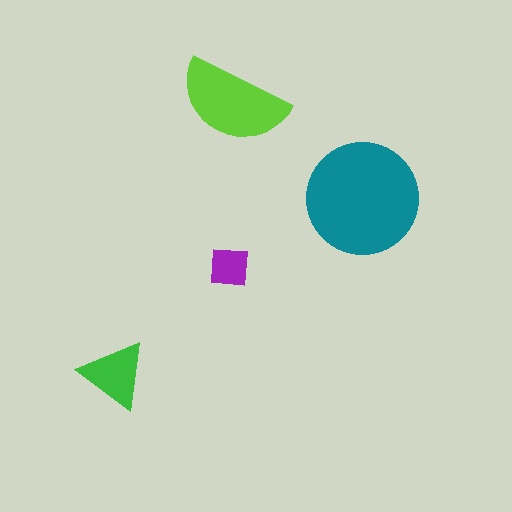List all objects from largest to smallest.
The teal circle, the lime semicircle, the green triangle, the purple square.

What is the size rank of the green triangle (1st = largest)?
3rd.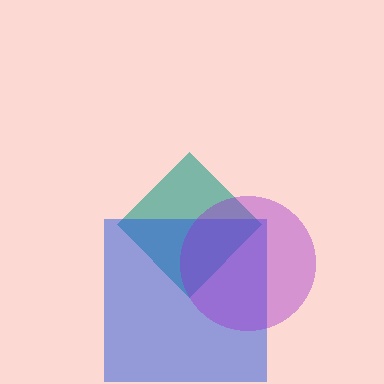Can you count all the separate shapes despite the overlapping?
Yes, there are 3 separate shapes.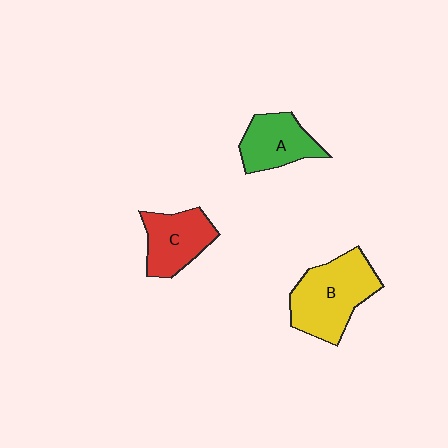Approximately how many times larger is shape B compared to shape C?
Approximately 1.4 times.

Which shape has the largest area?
Shape B (yellow).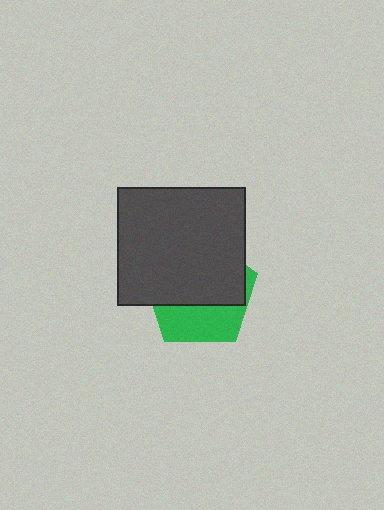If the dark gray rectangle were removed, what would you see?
You would see the complete green pentagon.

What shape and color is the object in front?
The object in front is a dark gray rectangle.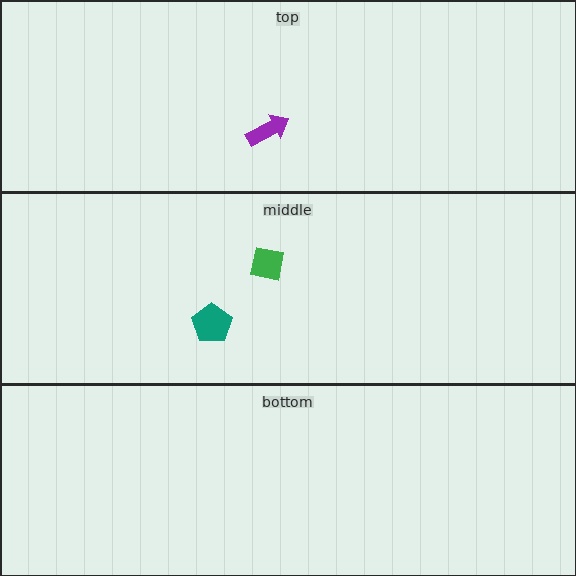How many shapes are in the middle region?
2.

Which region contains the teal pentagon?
The middle region.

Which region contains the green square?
The middle region.